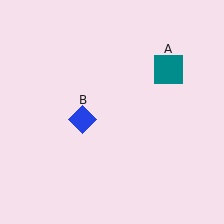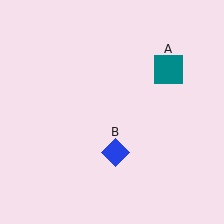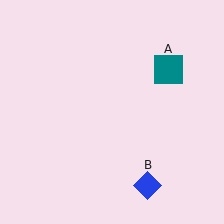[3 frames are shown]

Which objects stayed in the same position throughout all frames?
Teal square (object A) remained stationary.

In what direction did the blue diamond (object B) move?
The blue diamond (object B) moved down and to the right.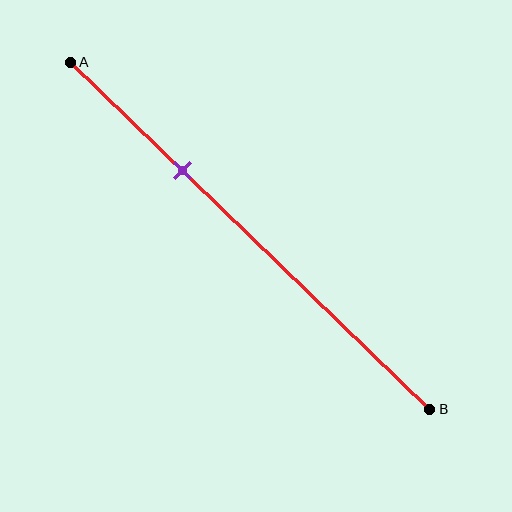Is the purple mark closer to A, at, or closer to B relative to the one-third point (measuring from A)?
The purple mark is approximately at the one-third point of segment AB.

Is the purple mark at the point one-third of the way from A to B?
Yes, the mark is approximately at the one-third point.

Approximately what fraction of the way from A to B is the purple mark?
The purple mark is approximately 30% of the way from A to B.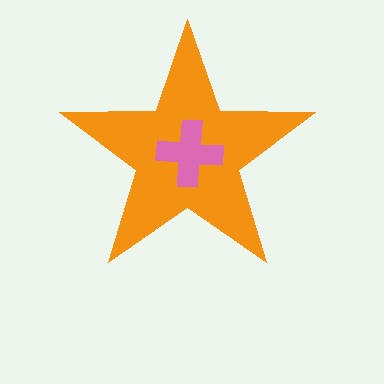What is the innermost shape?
The pink cross.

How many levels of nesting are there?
2.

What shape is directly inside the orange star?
The pink cross.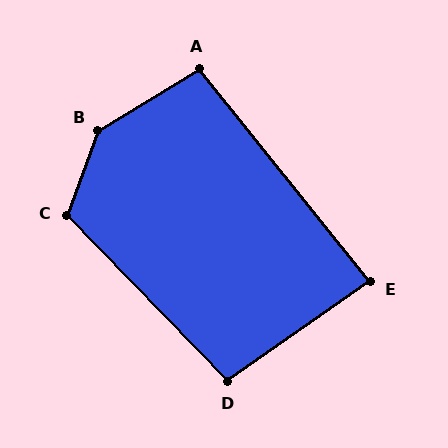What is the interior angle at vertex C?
Approximately 116 degrees (obtuse).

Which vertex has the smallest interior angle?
E, at approximately 86 degrees.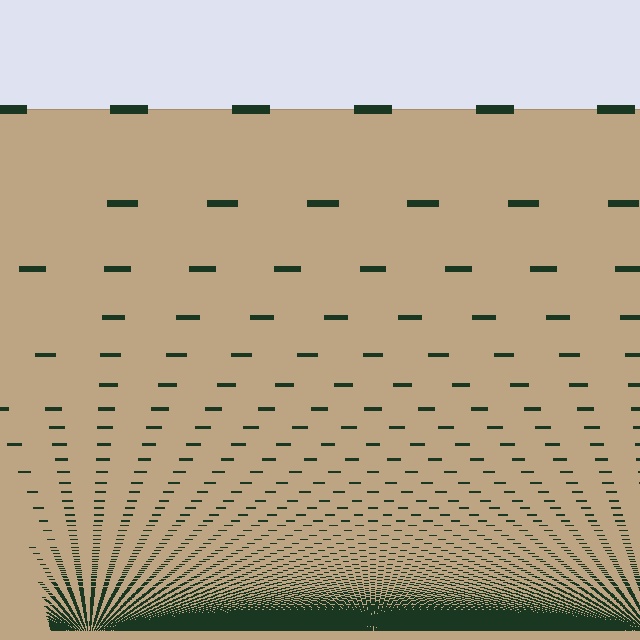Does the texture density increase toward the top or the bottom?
Density increases toward the bottom.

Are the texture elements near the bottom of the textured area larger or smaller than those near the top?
Smaller. The gradient is inverted — elements near the bottom are smaller and denser.